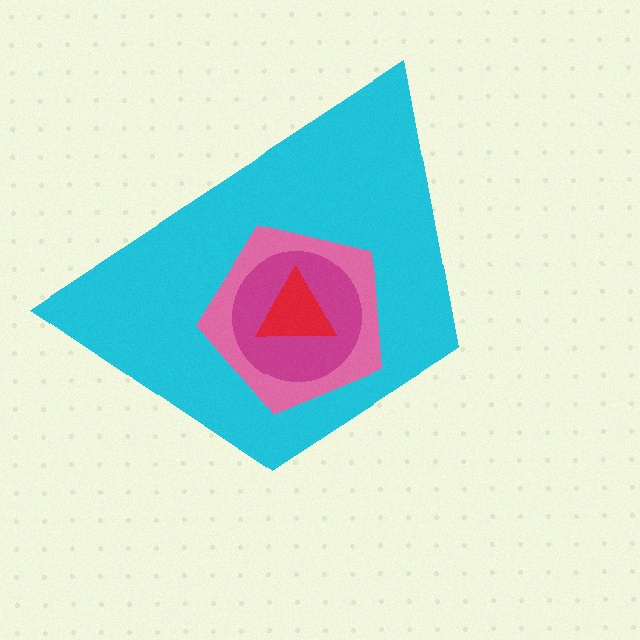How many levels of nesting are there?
4.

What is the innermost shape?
The red triangle.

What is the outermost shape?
The cyan trapezoid.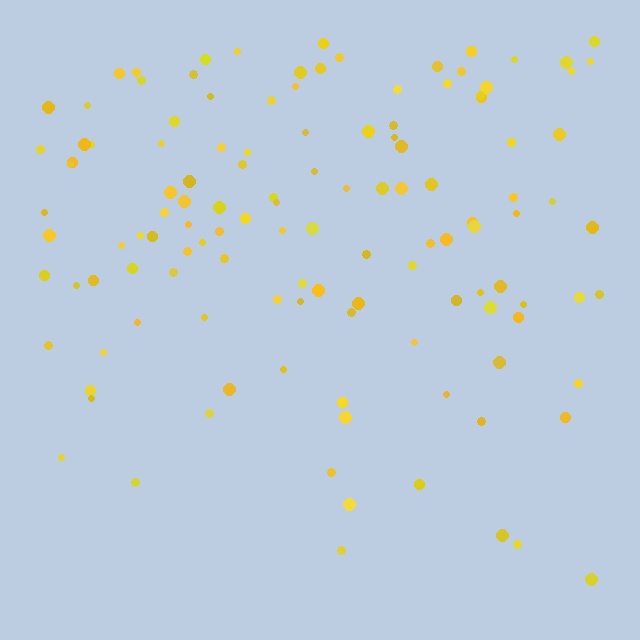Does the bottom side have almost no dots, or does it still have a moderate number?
Still a moderate number, just noticeably fewer than the top.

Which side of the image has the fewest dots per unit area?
The bottom.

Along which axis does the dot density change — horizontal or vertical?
Vertical.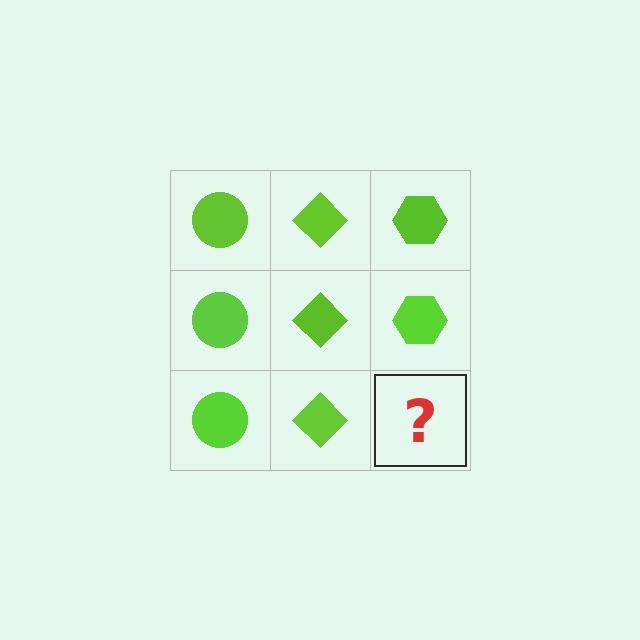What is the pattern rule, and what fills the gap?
The rule is that each column has a consistent shape. The gap should be filled with a lime hexagon.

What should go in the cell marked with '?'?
The missing cell should contain a lime hexagon.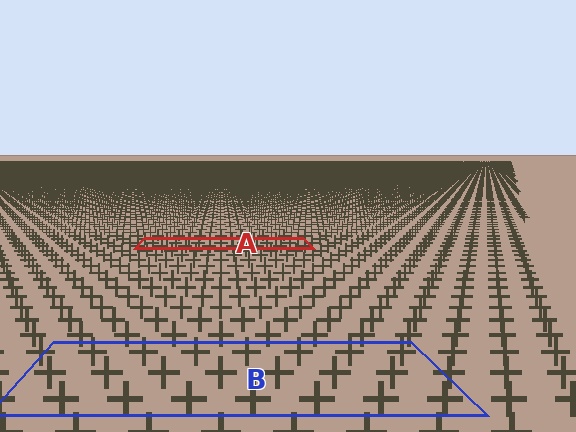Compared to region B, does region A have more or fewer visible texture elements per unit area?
Region A has more texture elements per unit area — they are packed more densely because it is farther away.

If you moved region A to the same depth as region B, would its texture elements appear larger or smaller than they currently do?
They would appear larger. At a closer depth, the same texture elements are projected at a bigger on-screen size.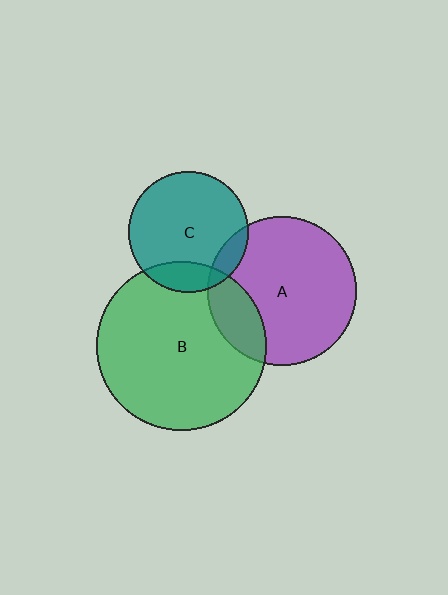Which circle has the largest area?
Circle B (green).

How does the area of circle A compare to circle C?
Approximately 1.5 times.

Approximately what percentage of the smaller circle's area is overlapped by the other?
Approximately 10%.